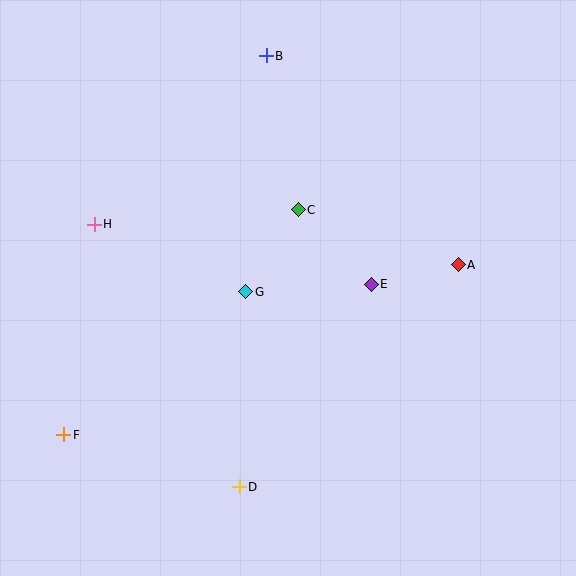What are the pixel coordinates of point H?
Point H is at (94, 224).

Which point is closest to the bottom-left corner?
Point F is closest to the bottom-left corner.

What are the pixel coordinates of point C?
Point C is at (298, 210).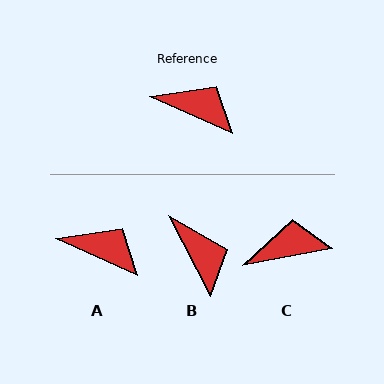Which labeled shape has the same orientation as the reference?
A.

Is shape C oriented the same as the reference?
No, it is off by about 35 degrees.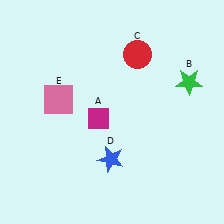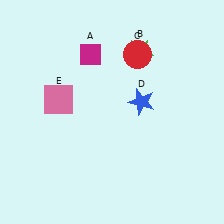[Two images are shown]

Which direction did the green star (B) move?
The green star (B) moved left.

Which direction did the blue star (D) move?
The blue star (D) moved up.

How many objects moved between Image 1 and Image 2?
3 objects moved between the two images.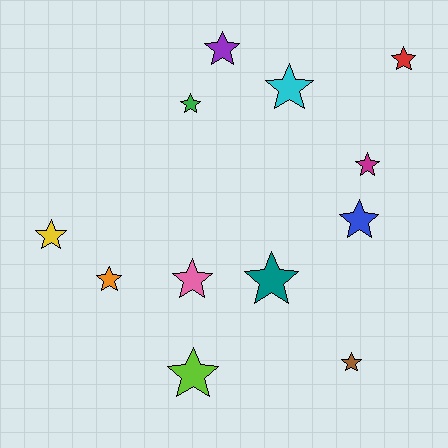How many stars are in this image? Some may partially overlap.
There are 12 stars.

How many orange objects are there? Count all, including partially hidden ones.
There is 1 orange object.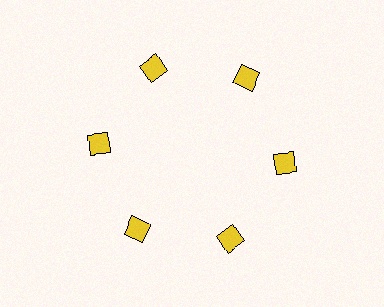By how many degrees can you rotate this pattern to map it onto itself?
The pattern maps onto itself every 60 degrees of rotation.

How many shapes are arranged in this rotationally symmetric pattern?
There are 6 shapes, arranged in 6 groups of 1.